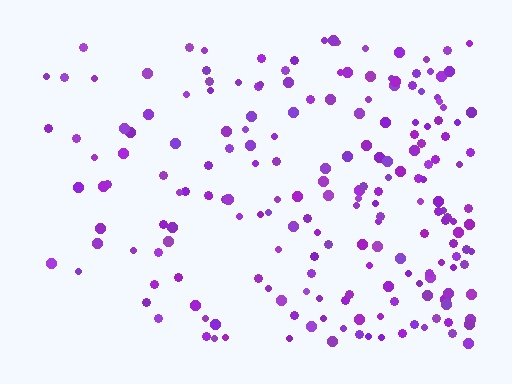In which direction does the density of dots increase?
From left to right, with the right side densest.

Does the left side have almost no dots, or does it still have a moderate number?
Still a moderate number, just noticeably fewer than the right.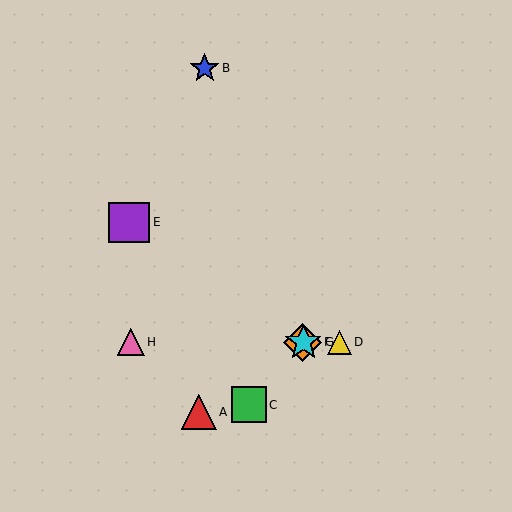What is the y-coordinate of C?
Object C is at y≈405.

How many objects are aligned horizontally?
4 objects (D, F, G, H) are aligned horizontally.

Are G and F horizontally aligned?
Yes, both are at y≈342.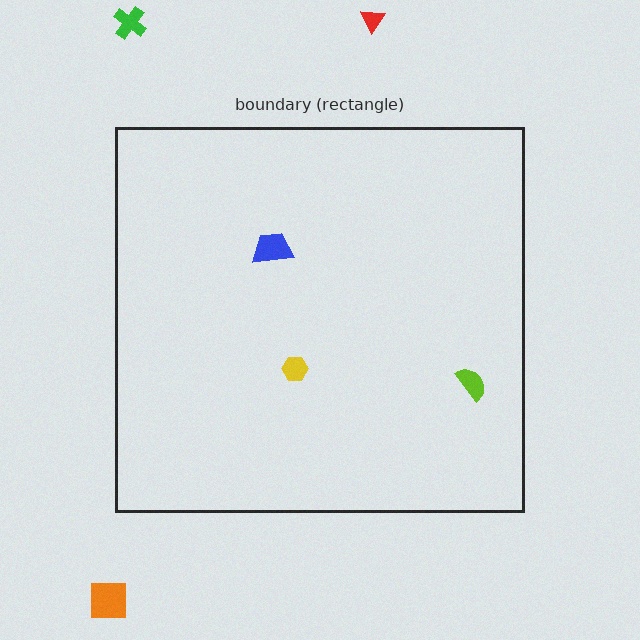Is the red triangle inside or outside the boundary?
Outside.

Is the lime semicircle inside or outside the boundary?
Inside.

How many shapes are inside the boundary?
3 inside, 3 outside.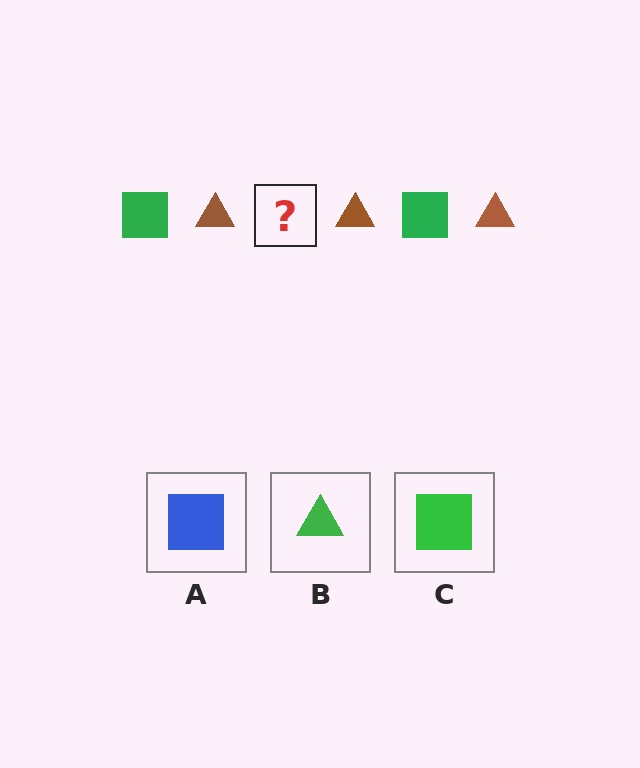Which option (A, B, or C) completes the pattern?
C.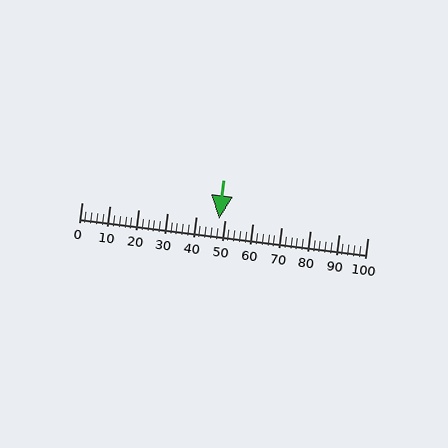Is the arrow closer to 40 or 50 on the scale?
The arrow is closer to 50.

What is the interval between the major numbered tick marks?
The major tick marks are spaced 10 units apart.